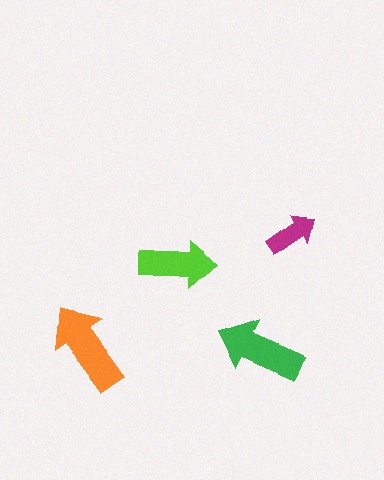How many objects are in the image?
There are 4 objects in the image.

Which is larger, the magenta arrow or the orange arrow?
The orange one.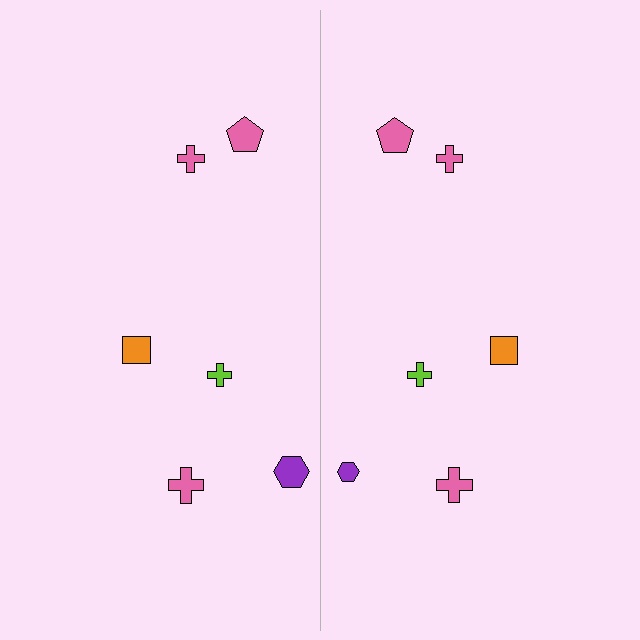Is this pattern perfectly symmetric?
No, the pattern is not perfectly symmetric. The purple hexagon on the right side has a different size than its mirror counterpart.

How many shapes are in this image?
There are 12 shapes in this image.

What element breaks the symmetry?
The purple hexagon on the right side has a different size than its mirror counterpart.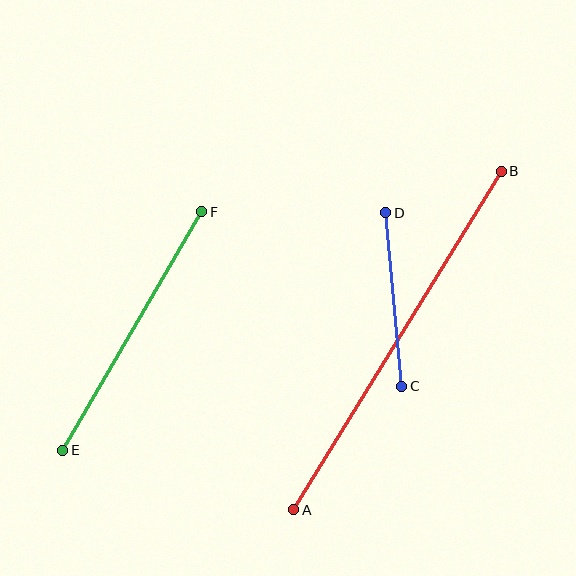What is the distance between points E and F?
The distance is approximately 276 pixels.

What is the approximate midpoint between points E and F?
The midpoint is at approximately (132, 331) pixels.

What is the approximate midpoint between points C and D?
The midpoint is at approximately (394, 299) pixels.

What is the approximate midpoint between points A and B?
The midpoint is at approximately (397, 340) pixels.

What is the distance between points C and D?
The distance is approximately 174 pixels.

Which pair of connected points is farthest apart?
Points A and B are farthest apart.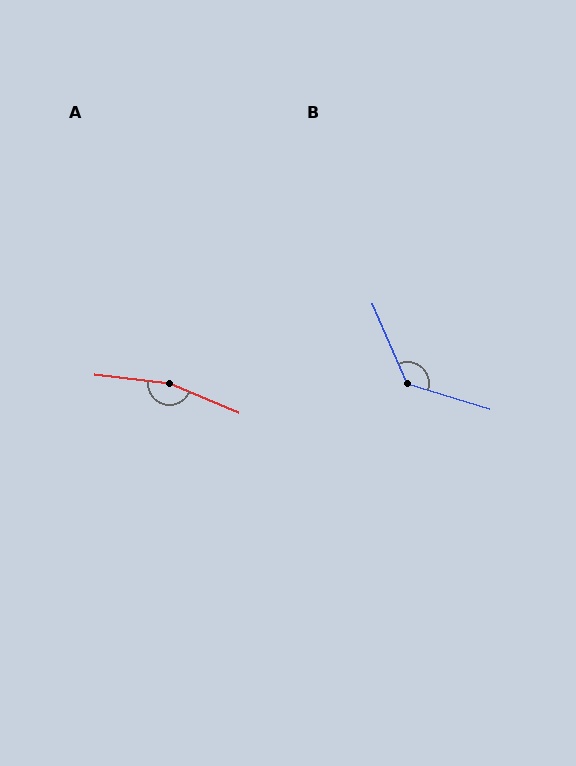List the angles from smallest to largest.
B (130°), A (164°).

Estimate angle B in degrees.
Approximately 130 degrees.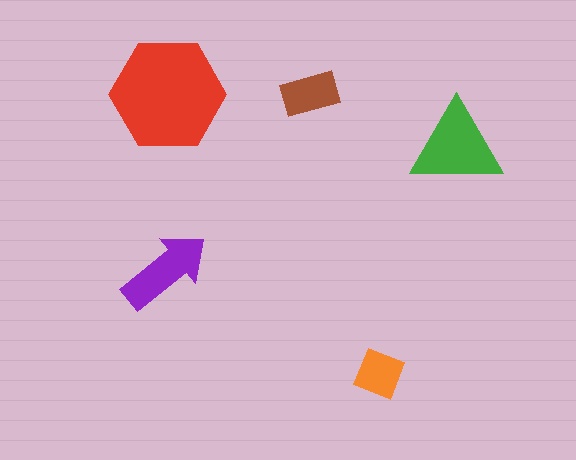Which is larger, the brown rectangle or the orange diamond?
The brown rectangle.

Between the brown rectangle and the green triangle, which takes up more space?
The green triangle.